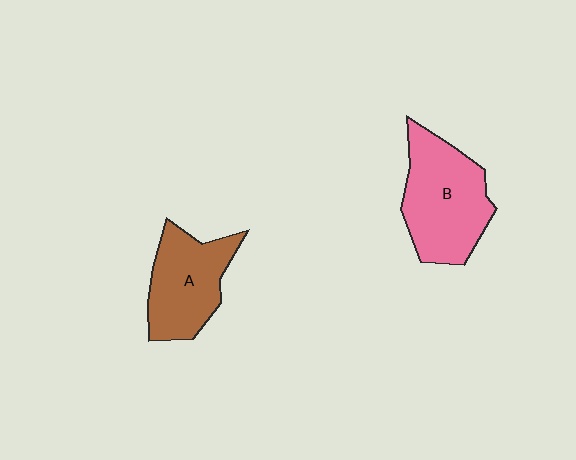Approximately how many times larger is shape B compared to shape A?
Approximately 1.2 times.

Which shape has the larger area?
Shape B (pink).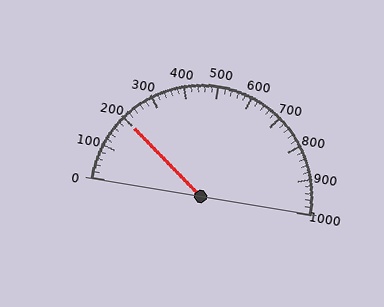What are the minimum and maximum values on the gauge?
The gauge ranges from 0 to 1000.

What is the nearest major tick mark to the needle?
The nearest major tick mark is 200.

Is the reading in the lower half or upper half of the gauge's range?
The reading is in the lower half of the range (0 to 1000).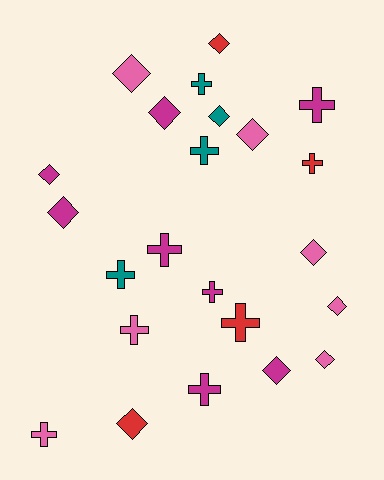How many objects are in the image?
There are 23 objects.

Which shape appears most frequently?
Diamond, with 12 objects.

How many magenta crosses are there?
There are 4 magenta crosses.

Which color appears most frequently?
Magenta, with 8 objects.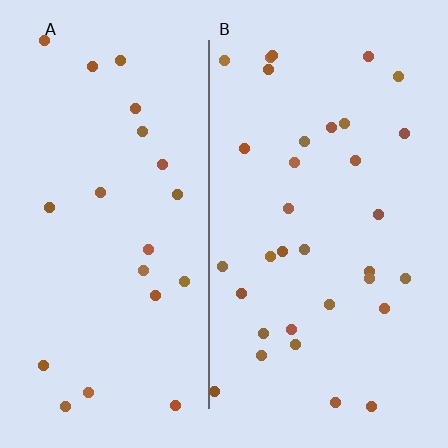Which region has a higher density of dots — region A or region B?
B (the right).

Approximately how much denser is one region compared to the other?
Approximately 1.6× — region B over region A.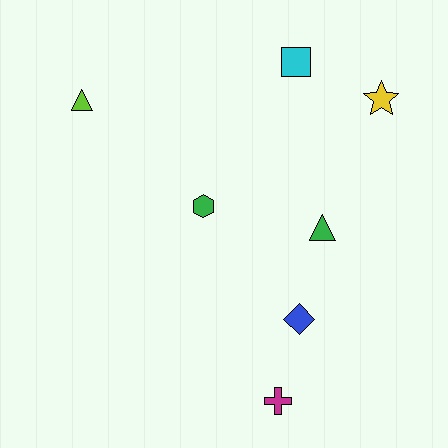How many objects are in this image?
There are 7 objects.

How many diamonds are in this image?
There is 1 diamond.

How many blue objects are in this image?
There is 1 blue object.